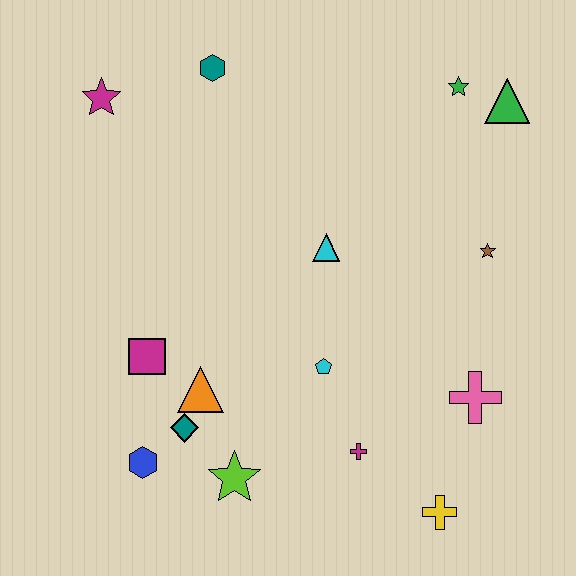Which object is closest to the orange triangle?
The teal diamond is closest to the orange triangle.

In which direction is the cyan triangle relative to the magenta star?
The cyan triangle is to the right of the magenta star.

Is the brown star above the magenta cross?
Yes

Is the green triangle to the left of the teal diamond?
No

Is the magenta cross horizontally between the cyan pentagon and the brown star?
Yes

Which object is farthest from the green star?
The blue hexagon is farthest from the green star.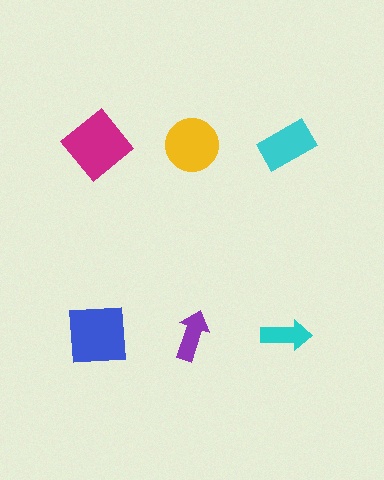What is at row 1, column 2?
A yellow circle.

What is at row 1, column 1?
A magenta diamond.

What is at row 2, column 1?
A blue square.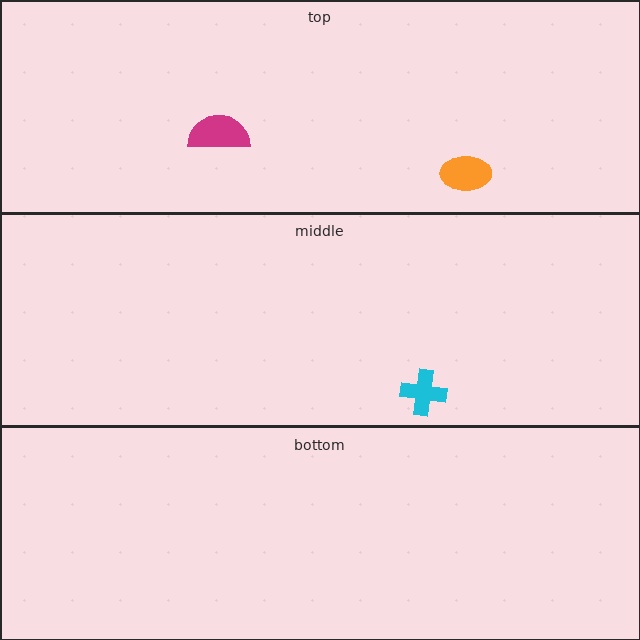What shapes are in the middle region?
The cyan cross.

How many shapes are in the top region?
2.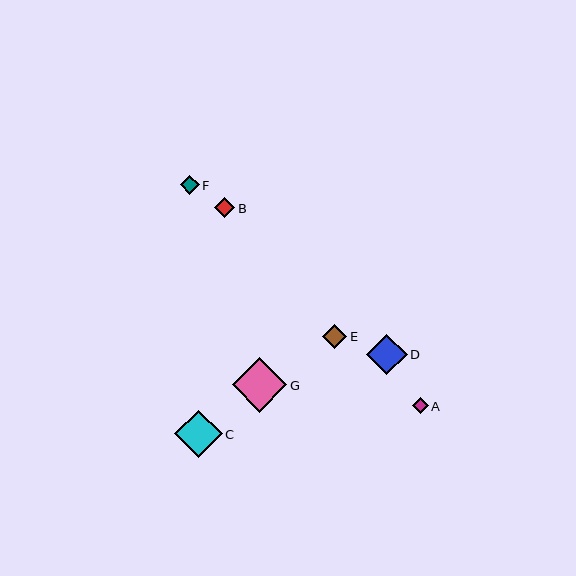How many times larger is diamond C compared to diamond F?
Diamond C is approximately 2.6 times the size of diamond F.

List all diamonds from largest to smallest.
From largest to smallest: G, C, D, E, B, F, A.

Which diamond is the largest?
Diamond G is the largest with a size of approximately 54 pixels.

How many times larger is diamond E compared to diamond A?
Diamond E is approximately 1.5 times the size of diamond A.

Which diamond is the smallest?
Diamond A is the smallest with a size of approximately 16 pixels.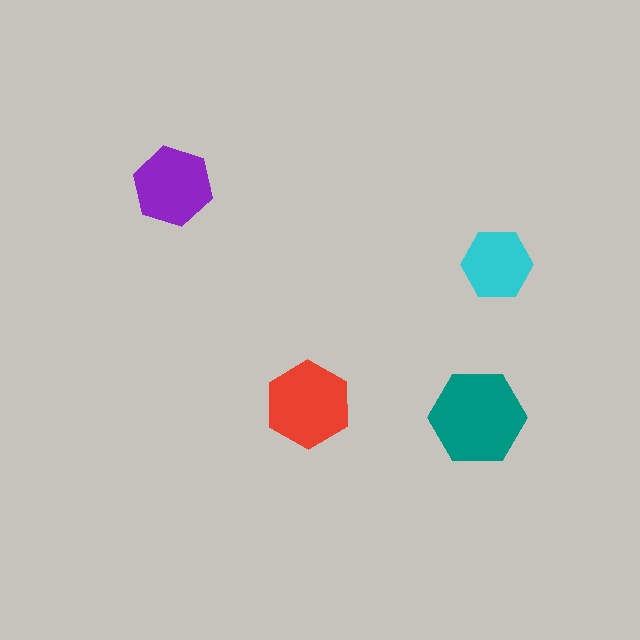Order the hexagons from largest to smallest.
the teal one, the red one, the purple one, the cyan one.